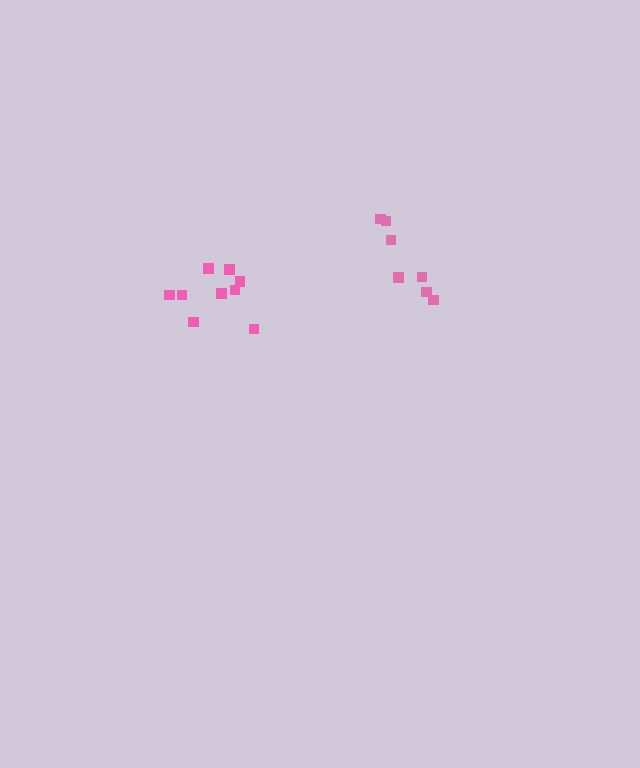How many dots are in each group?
Group 1: 7 dots, Group 2: 9 dots (16 total).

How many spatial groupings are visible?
There are 2 spatial groupings.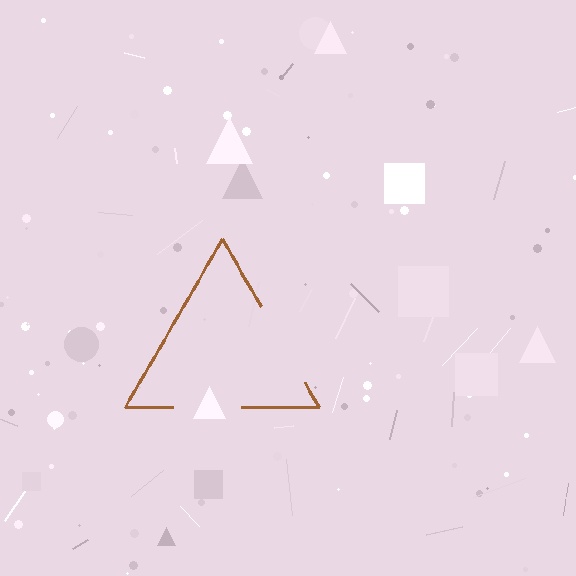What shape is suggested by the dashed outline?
The dashed outline suggests a triangle.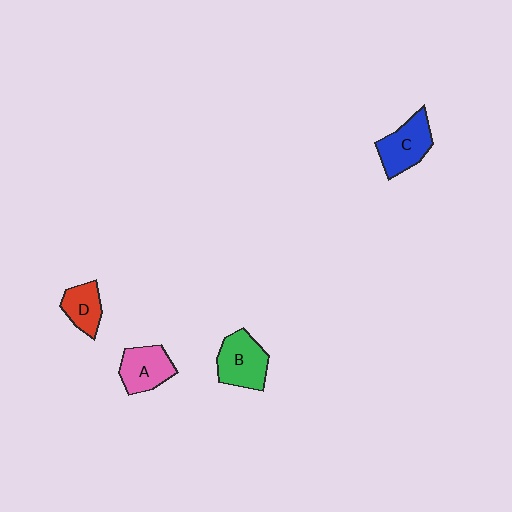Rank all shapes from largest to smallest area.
From largest to smallest: B (green), C (blue), A (pink), D (red).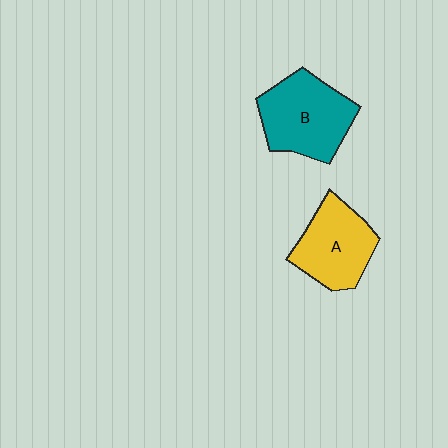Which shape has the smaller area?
Shape A (yellow).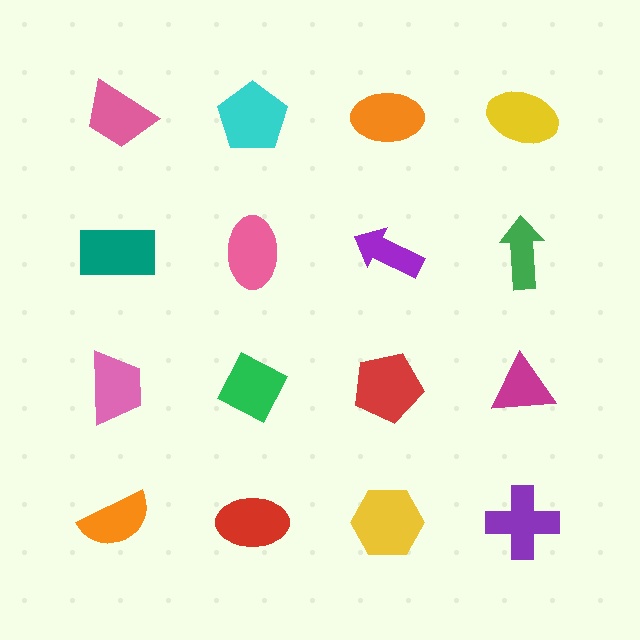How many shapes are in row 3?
4 shapes.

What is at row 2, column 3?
A purple arrow.